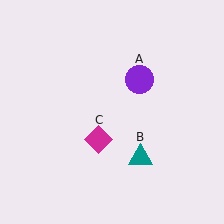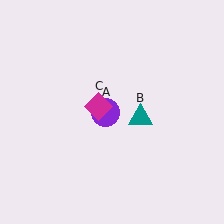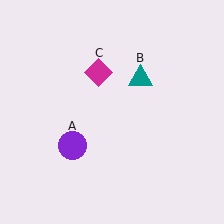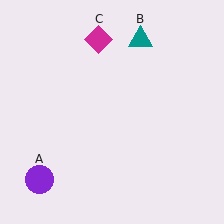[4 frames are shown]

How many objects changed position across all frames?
3 objects changed position: purple circle (object A), teal triangle (object B), magenta diamond (object C).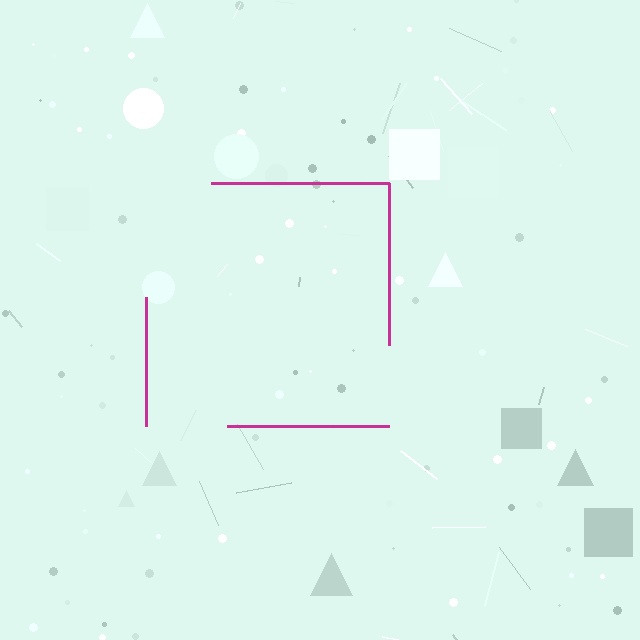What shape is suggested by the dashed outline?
The dashed outline suggests a square.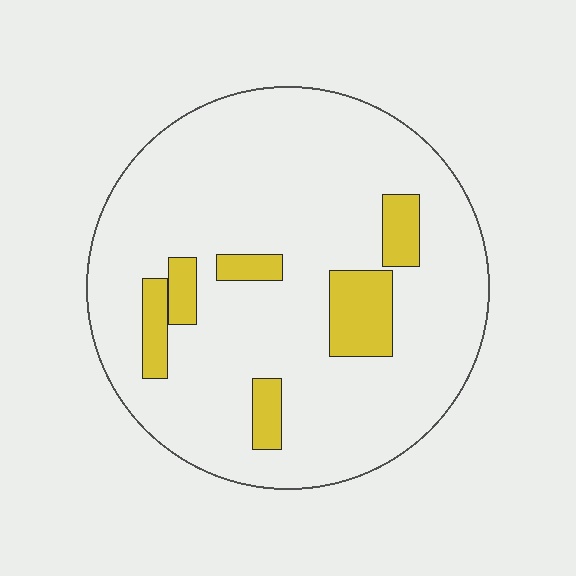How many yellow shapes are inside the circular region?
6.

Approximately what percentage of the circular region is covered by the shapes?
Approximately 15%.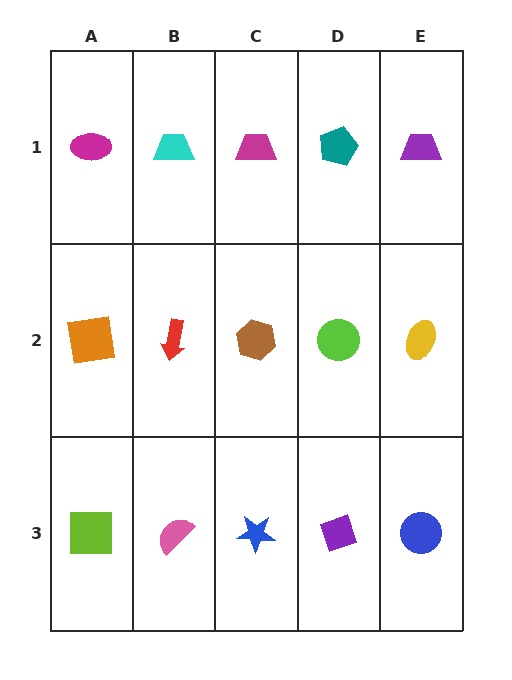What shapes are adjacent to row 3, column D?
A lime circle (row 2, column D), a blue star (row 3, column C), a blue circle (row 3, column E).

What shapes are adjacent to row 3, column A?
An orange square (row 2, column A), a pink semicircle (row 3, column B).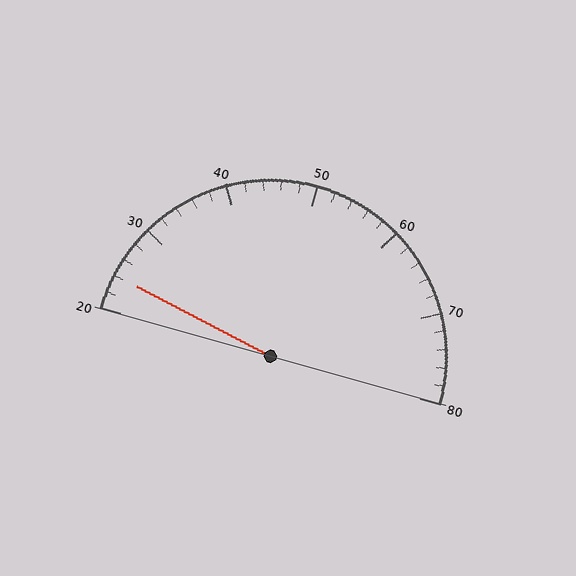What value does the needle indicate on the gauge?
The needle indicates approximately 24.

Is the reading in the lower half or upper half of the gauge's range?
The reading is in the lower half of the range (20 to 80).